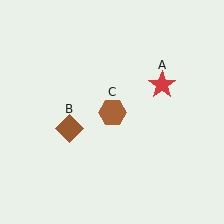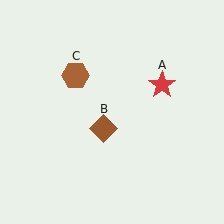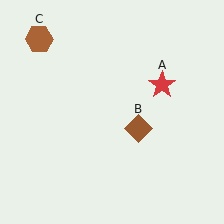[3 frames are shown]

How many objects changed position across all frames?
2 objects changed position: brown diamond (object B), brown hexagon (object C).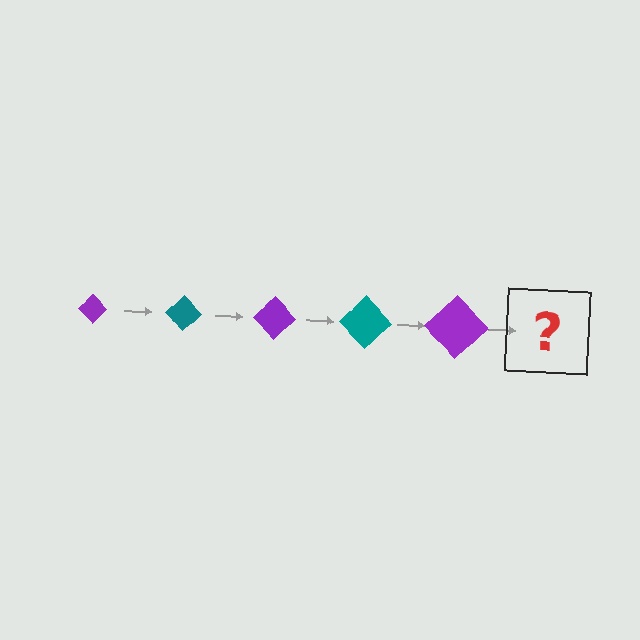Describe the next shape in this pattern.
It should be a teal diamond, larger than the previous one.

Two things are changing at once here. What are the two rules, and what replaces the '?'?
The two rules are that the diamond grows larger each step and the color cycles through purple and teal. The '?' should be a teal diamond, larger than the previous one.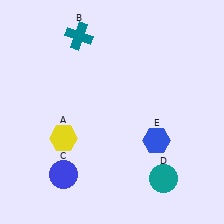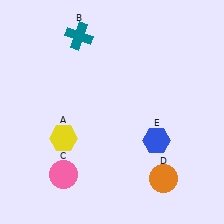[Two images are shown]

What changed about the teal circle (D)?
In Image 1, D is teal. In Image 2, it changed to orange.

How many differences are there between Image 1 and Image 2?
There are 2 differences between the two images.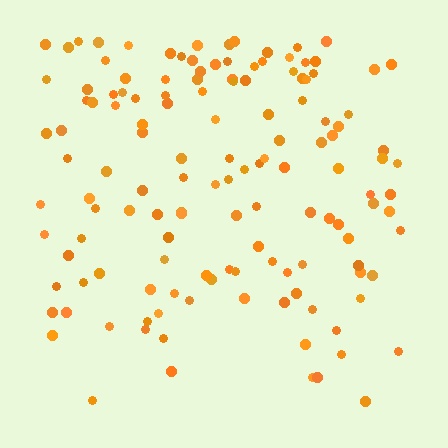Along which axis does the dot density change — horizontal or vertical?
Vertical.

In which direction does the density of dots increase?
From bottom to top, with the top side densest.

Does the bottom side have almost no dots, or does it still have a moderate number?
Still a moderate number, just noticeably fewer than the top.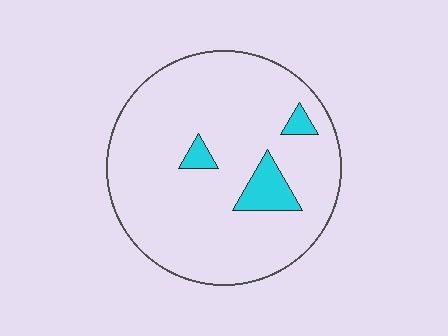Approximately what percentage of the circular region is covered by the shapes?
Approximately 10%.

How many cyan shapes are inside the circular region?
3.